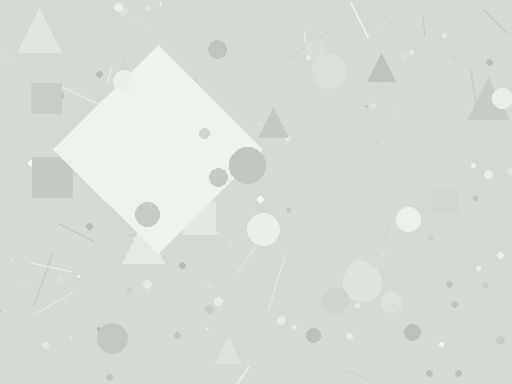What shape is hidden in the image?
A diamond is hidden in the image.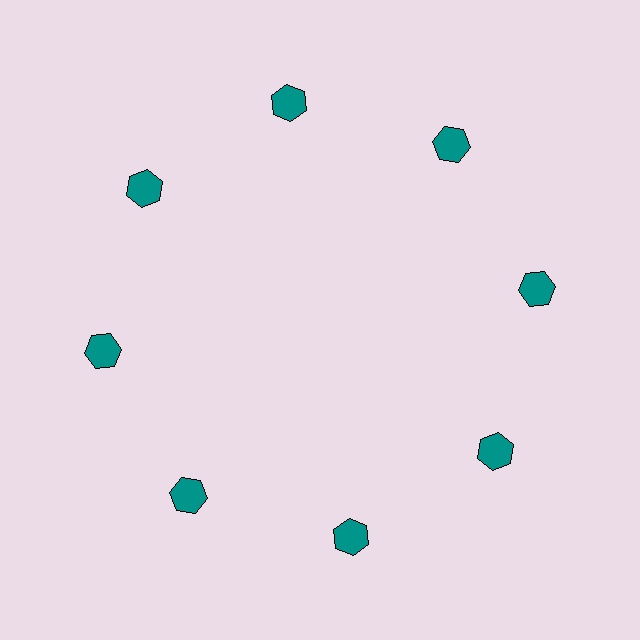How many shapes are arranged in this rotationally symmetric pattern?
There are 8 shapes, arranged in 8 groups of 1.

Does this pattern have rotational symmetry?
Yes, this pattern has 8-fold rotational symmetry. It looks the same after rotating 45 degrees around the center.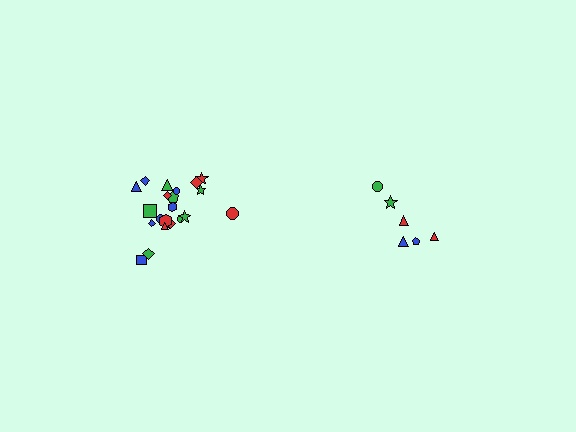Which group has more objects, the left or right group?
The left group.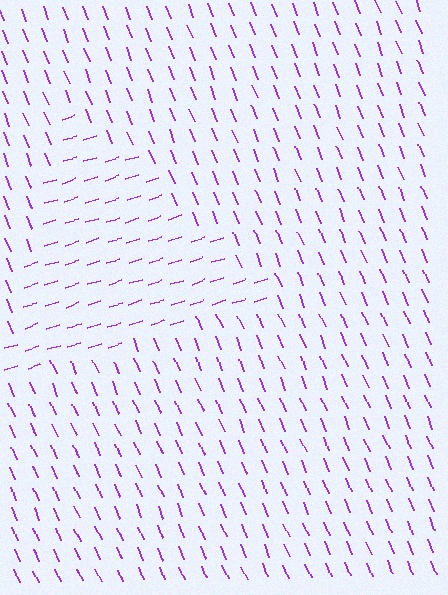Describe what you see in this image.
The image is filled with small purple line segments. A triangle region in the image has lines oriented differently from the surrounding lines, creating a visible texture boundary.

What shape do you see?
I see a triangle.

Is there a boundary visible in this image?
Yes, there is a texture boundary formed by a change in line orientation.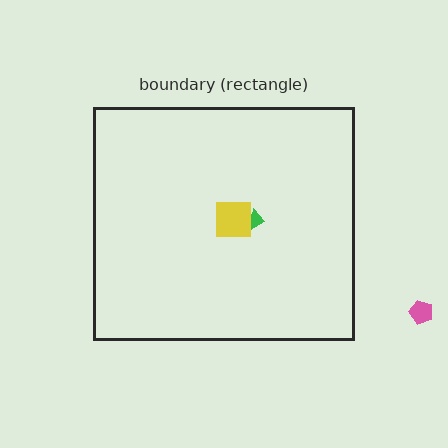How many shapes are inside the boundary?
2 inside, 1 outside.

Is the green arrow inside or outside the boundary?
Inside.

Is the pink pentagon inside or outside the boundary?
Outside.